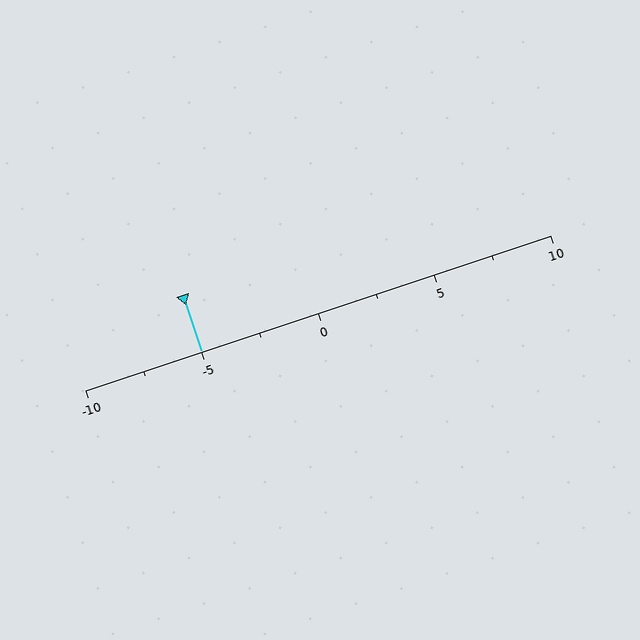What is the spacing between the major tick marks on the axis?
The major ticks are spaced 5 apart.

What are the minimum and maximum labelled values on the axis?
The axis runs from -10 to 10.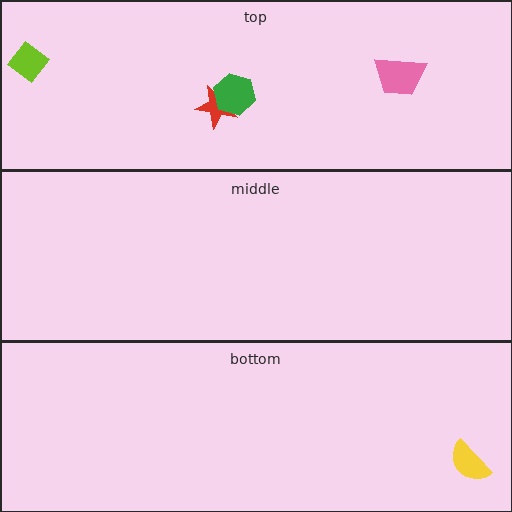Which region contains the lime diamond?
The top region.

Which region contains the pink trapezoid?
The top region.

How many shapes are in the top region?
4.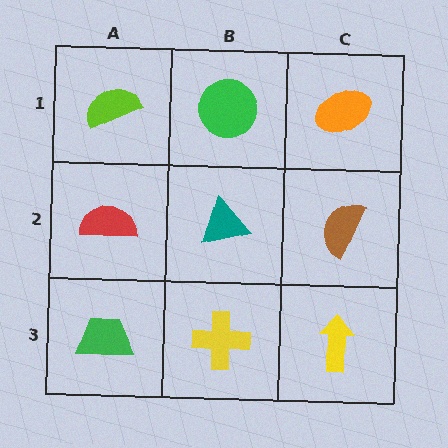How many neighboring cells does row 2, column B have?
4.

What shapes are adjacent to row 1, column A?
A red semicircle (row 2, column A), a green circle (row 1, column B).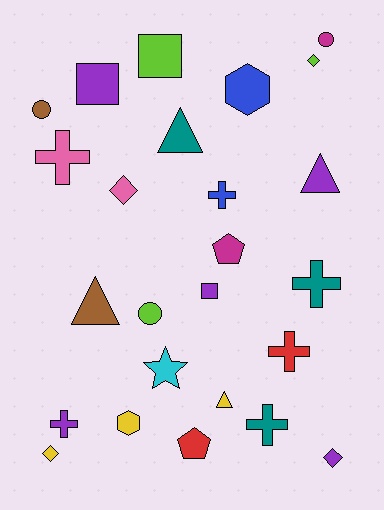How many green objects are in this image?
There are no green objects.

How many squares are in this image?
There are 3 squares.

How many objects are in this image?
There are 25 objects.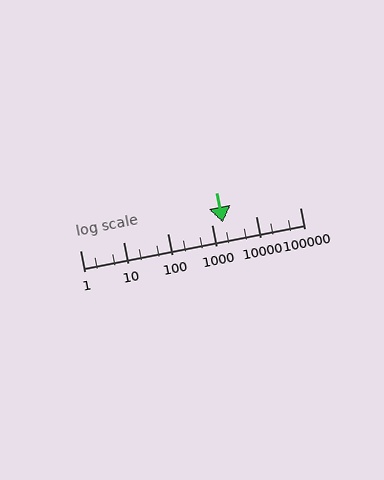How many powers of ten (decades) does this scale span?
The scale spans 5 decades, from 1 to 100000.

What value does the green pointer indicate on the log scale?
The pointer indicates approximately 1800.